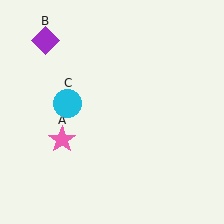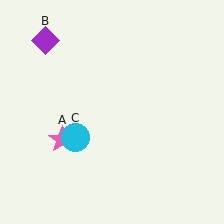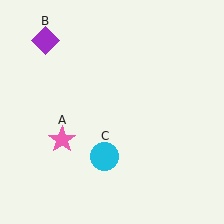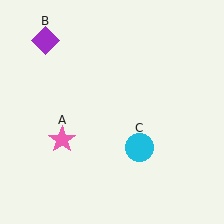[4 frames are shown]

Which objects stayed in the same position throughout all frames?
Pink star (object A) and purple diamond (object B) remained stationary.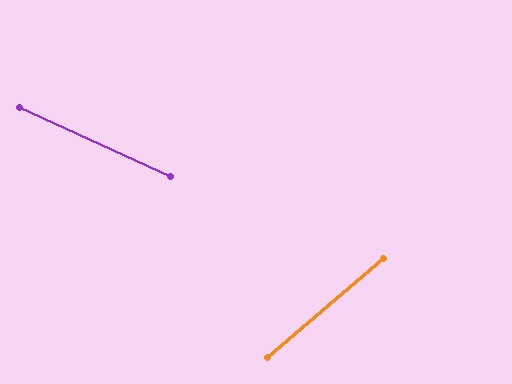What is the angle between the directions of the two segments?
Approximately 65 degrees.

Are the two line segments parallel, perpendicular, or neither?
Neither parallel nor perpendicular — they differ by about 65°.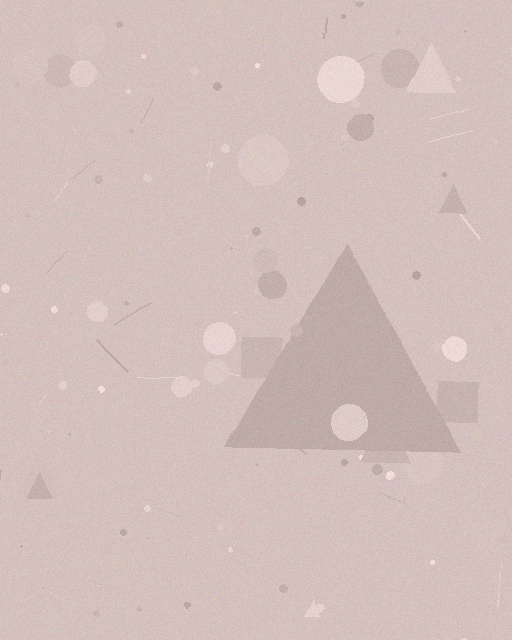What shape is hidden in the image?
A triangle is hidden in the image.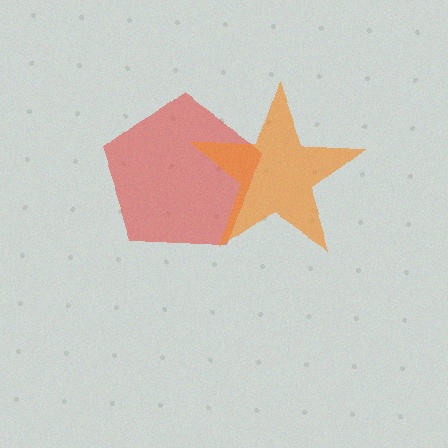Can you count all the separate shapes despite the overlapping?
Yes, there are 2 separate shapes.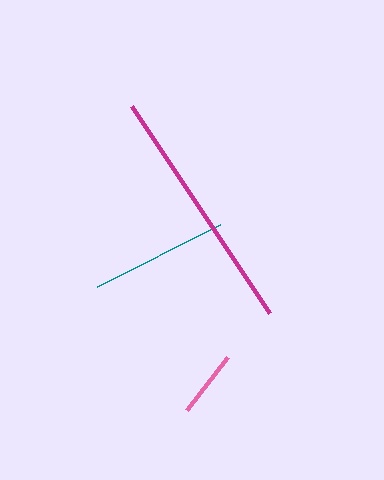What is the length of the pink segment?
The pink segment is approximately 67 pixels long.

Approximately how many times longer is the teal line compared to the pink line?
The teal line is approximately 2.0 times the length of the pink line.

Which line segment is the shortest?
The pink line is the shortest at approximately 67 pixels.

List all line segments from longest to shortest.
From longest to shortest: magenta, teal, pink.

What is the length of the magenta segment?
The magenta segment is approximately 249 pixels long.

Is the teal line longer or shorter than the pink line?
The teal line is longer than the pink line.